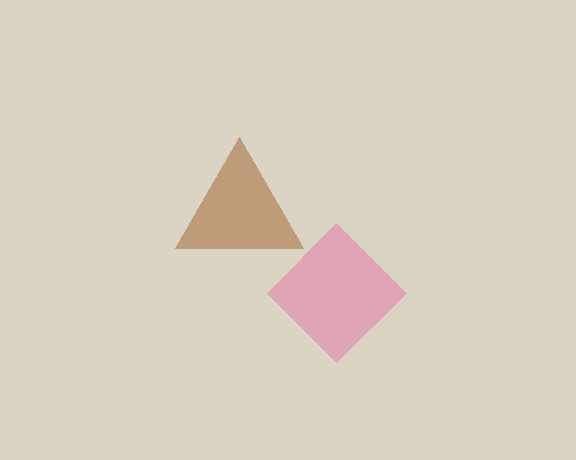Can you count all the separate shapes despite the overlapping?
Yes, there are 2 separate shapes.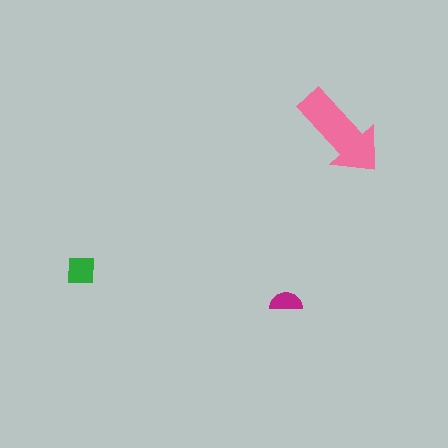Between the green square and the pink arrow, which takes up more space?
The pink arrow.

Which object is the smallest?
The magenta semicircle.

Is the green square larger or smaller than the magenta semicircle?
Larger.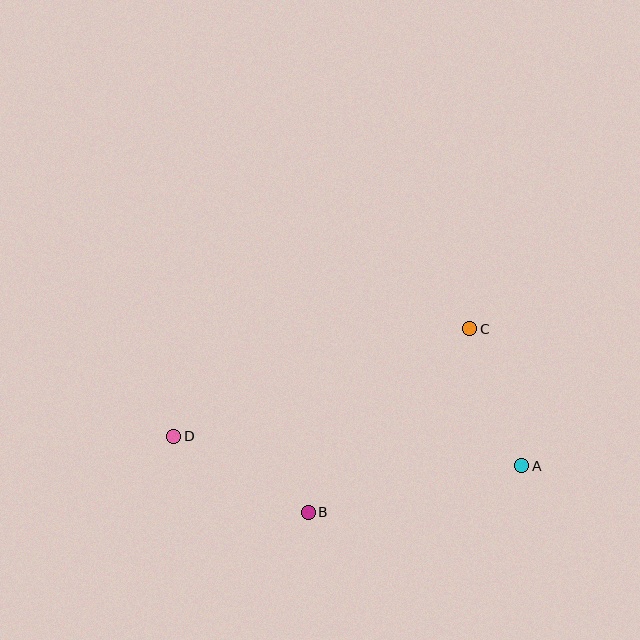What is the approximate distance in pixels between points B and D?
The distance between B and D is approximately 154 pixels.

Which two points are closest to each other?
Points A and C are closest to each other.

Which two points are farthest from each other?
Points A and D are farthest from each other.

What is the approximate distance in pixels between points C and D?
The distance between C and D is approximately 315 pixels.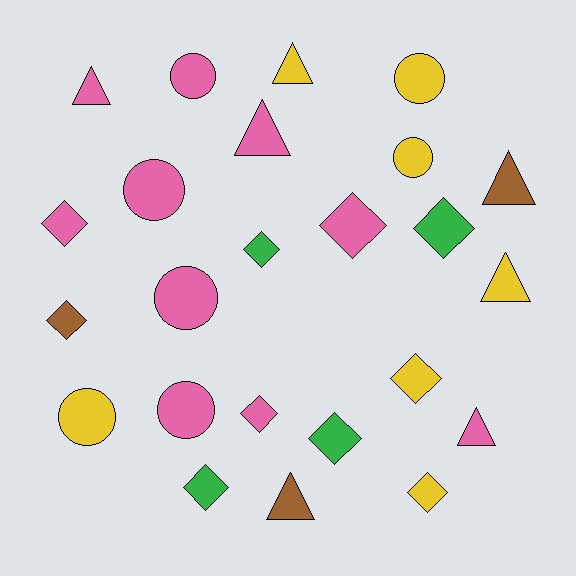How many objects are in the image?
There are 24 objects.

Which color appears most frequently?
Pink, with 10 objects.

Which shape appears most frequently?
Diamond, with 10 objects.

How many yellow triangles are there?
There are 2 yellow triangles.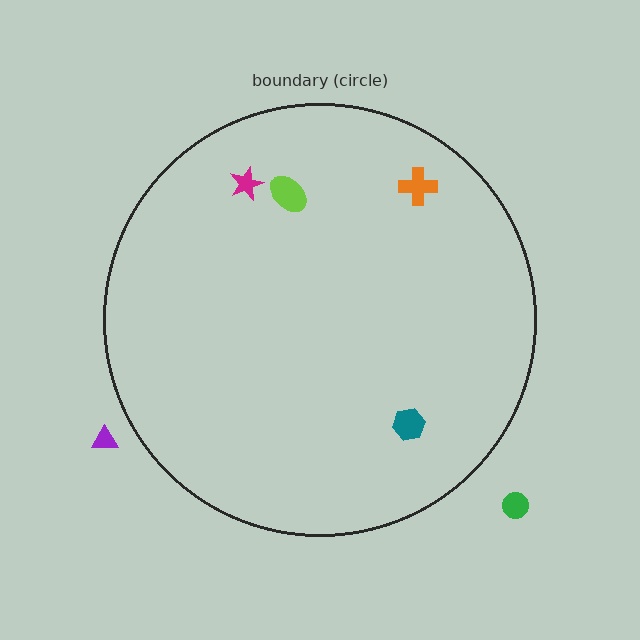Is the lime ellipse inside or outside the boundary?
Inside.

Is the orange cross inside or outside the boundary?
Inside.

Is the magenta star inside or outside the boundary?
Inside.